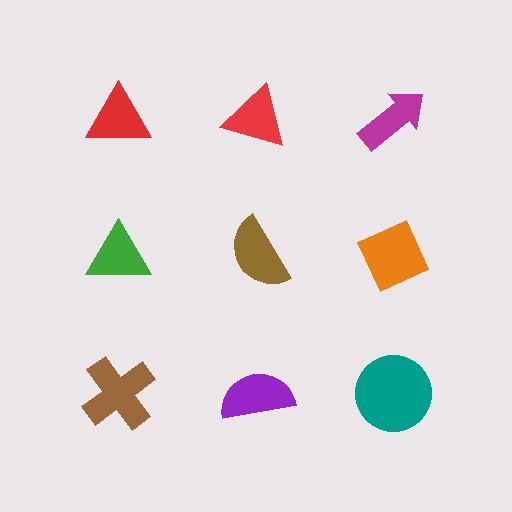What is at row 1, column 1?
A red triangle.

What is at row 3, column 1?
A brown cross.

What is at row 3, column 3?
A teal circle.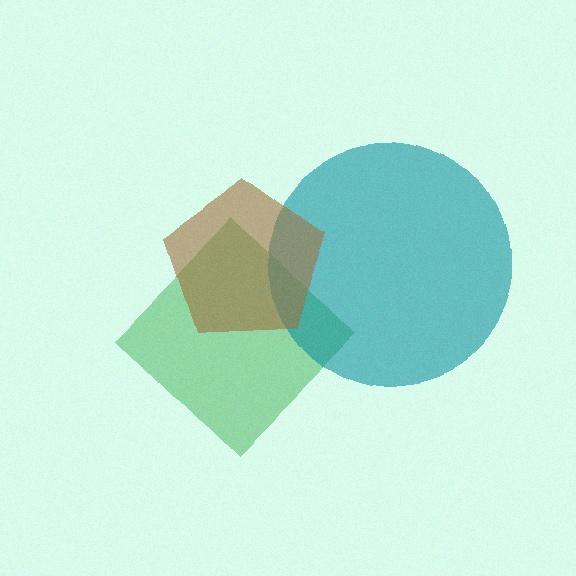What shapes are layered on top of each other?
The layered shapes are: a green diamond, a teal circle, a brown pentagon.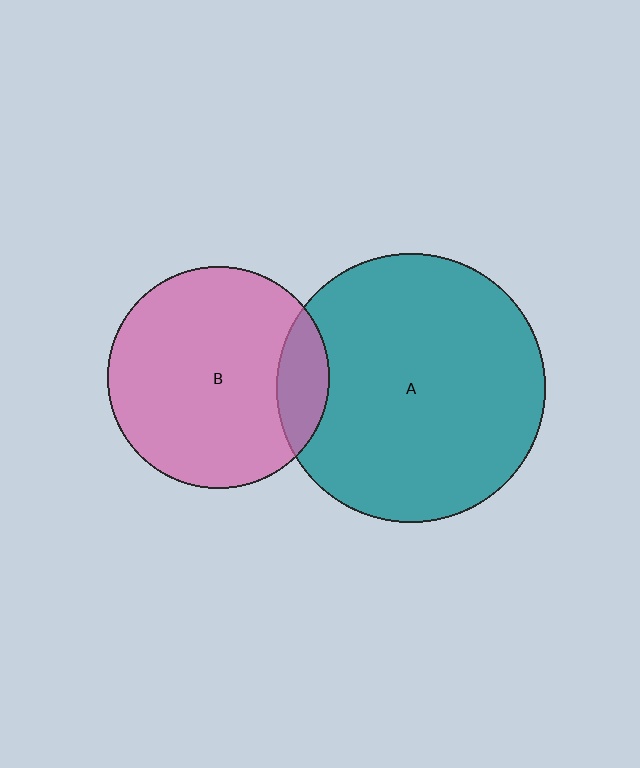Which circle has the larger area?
Circle A (teal).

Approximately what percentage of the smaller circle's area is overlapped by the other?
Approximately 15%.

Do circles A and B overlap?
Yes.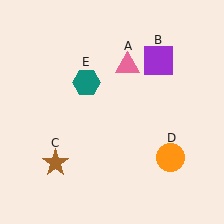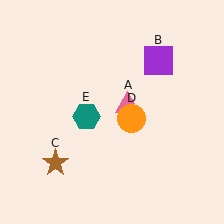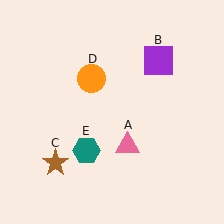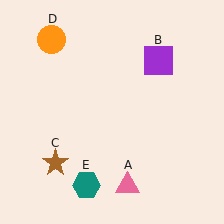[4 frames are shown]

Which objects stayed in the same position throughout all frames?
Purple square (object B) and brown star (object C) remained stationary.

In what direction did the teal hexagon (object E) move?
The teal hexagon (object E) moved down.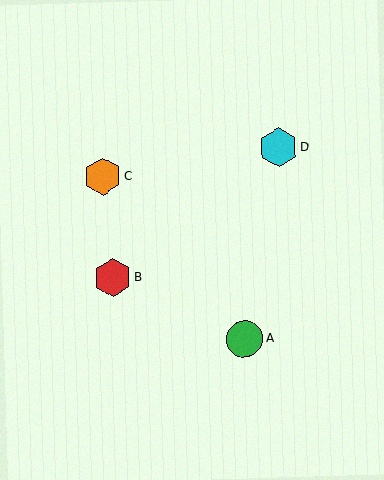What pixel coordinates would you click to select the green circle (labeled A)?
Click at (244, 339) to select the green circle A.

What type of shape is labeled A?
Shape A is a green circle.